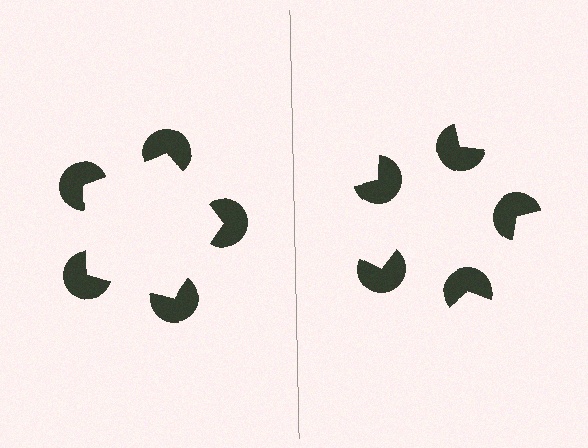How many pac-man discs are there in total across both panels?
10 — 5 on each side.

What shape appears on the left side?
An illusory pentagon.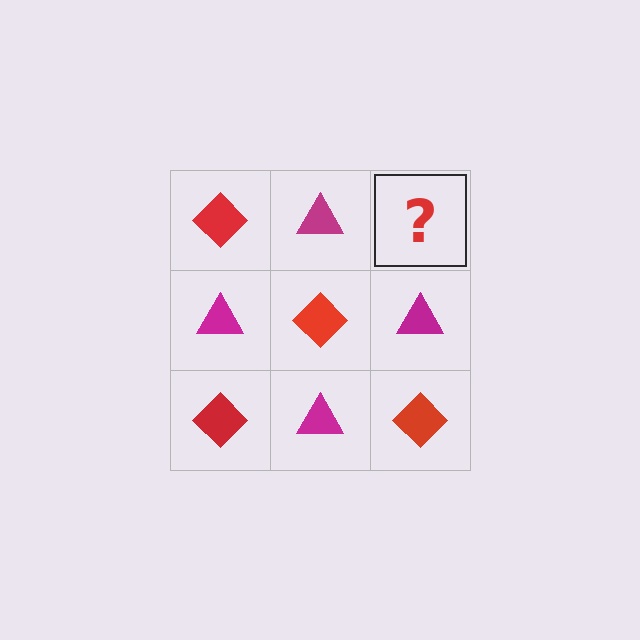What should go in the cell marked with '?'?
The missing cell should contain a red diamond.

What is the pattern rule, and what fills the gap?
The rule is that it alternates red diamond and magenta triangle in a checkerboard pattern. The gap should be filled with a red diamond.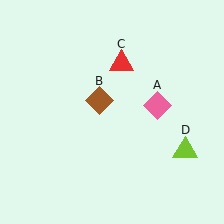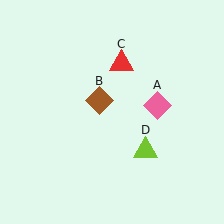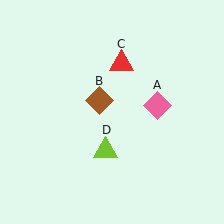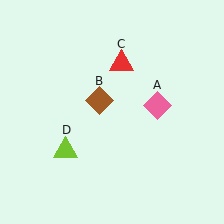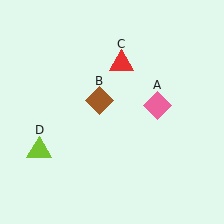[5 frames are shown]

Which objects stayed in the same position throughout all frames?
Pink diamond (object A) and brown diamond (object B) and red triangle (object C) remained stationary.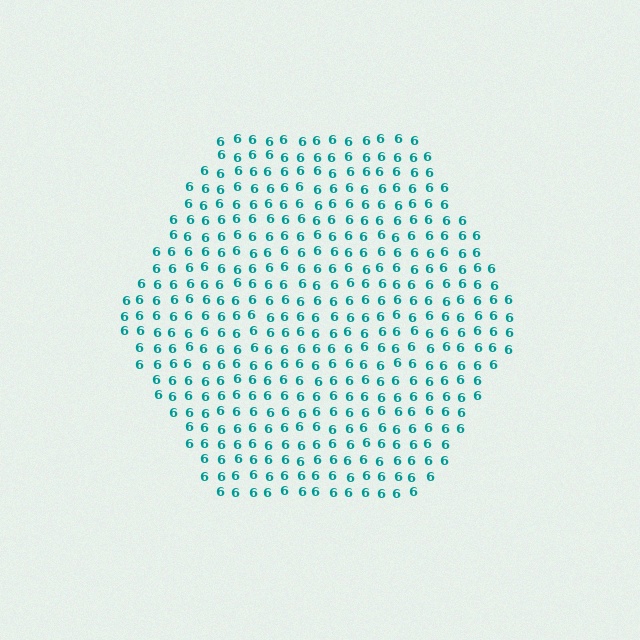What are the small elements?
The small elements are digit 6's.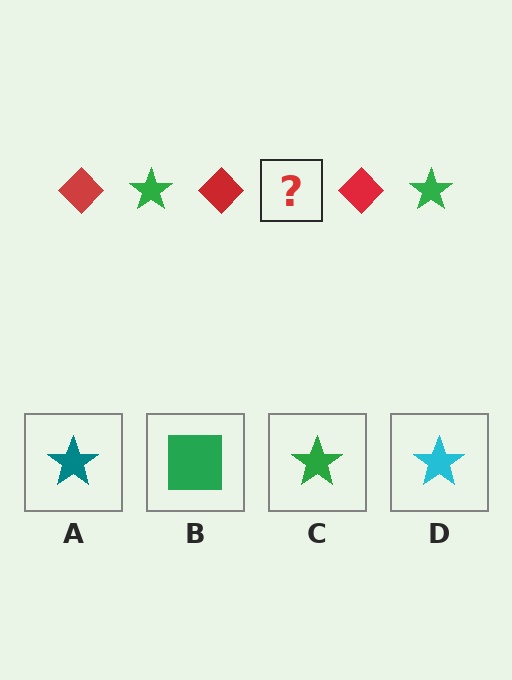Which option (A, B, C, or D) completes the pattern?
C.